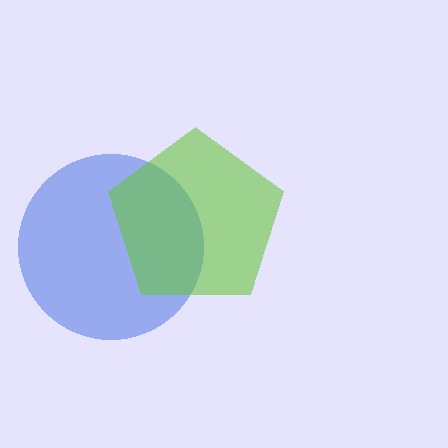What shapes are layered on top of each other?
The layered shapes are: a blue circle, a lime pentagon.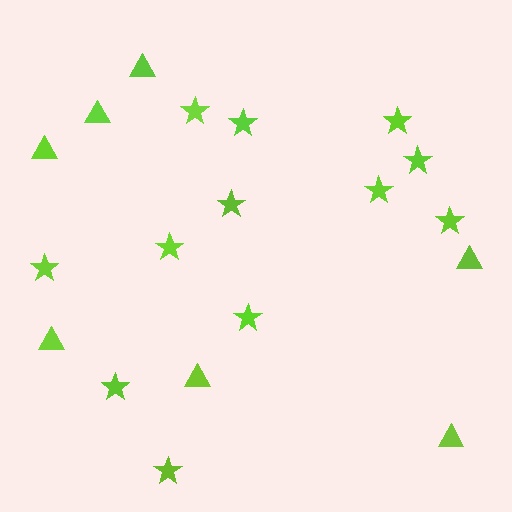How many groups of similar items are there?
There are 2 groups: one group of stars (12) and one group of triangles (7).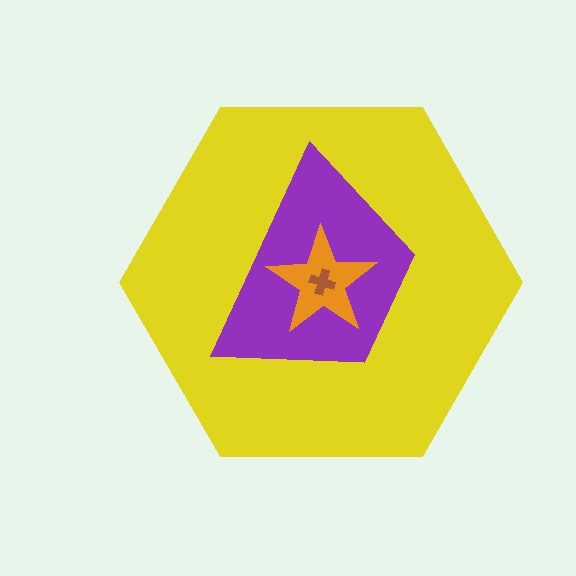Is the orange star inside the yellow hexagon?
Yes.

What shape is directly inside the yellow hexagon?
The purple trapezoid.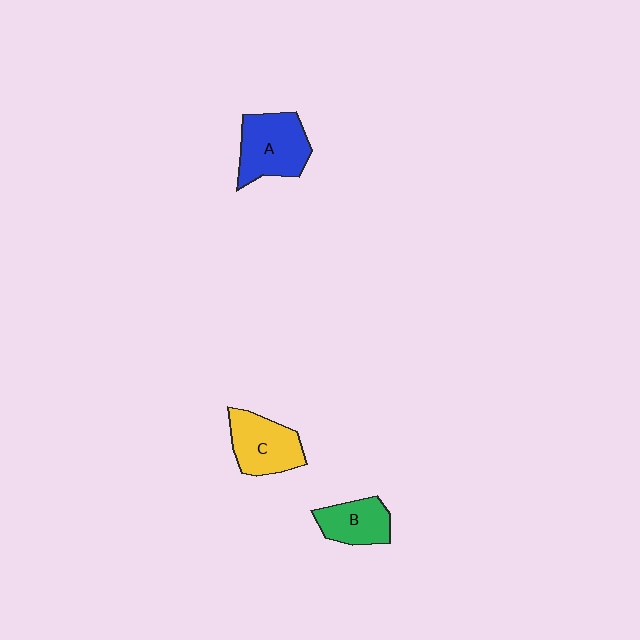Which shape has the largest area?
Shape A (blue).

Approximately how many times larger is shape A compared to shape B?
Approximately 1.4 times.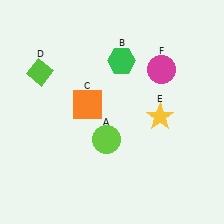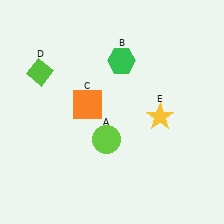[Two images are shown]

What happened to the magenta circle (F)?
The magenta circle (F) was removed in Image 2. It was in the top-right area of Image 1.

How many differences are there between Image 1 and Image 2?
There is 1 difference between the two images.